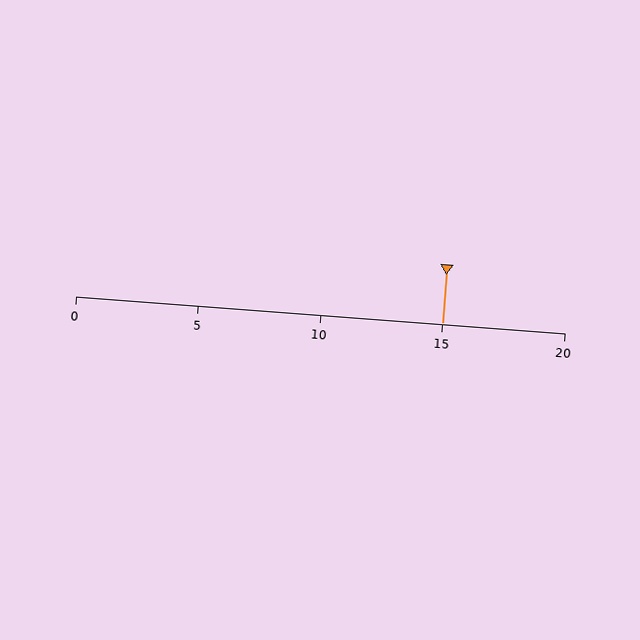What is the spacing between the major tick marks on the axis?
The major ticks are spaced 5 apart.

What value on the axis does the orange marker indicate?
The marker indicates approximately 15.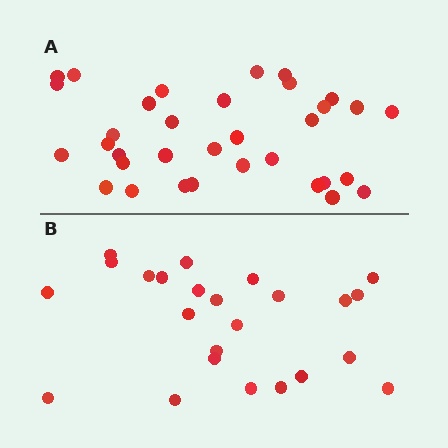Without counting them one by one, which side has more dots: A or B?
Region A (the top region) has more dots.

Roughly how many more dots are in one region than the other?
Region A has roughly 10 or so more dots than region B.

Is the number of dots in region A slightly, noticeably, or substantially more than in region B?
Region A has noticeably more, but not dramatically so. The ratio is roughly 1.4 to 1.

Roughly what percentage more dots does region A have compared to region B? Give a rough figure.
About 40% more.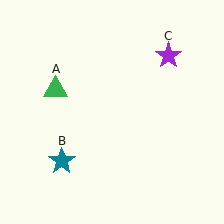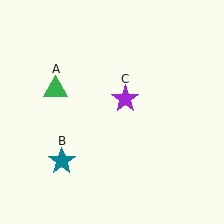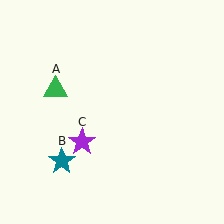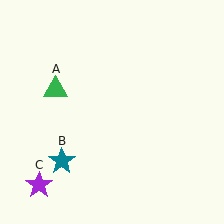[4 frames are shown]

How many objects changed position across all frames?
1 object changed position: purple star (object C).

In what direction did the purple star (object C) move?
The purple star (object C) moved down and to the left.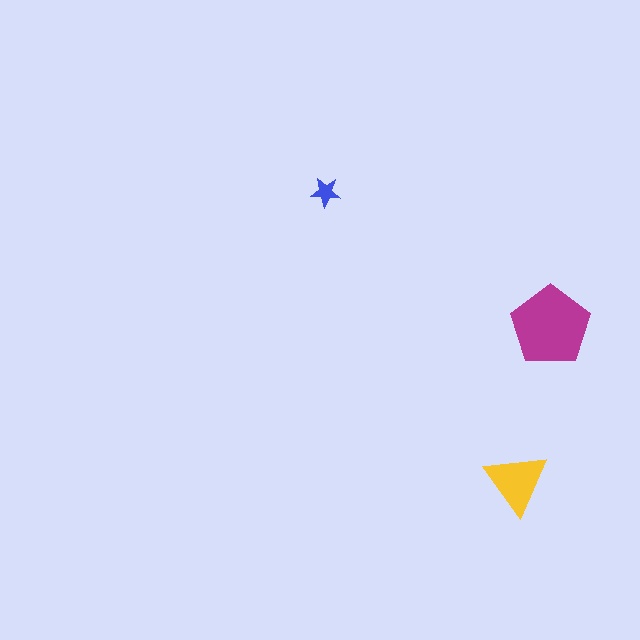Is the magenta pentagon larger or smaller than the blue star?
Larger.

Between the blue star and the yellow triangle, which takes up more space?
The yellow triangle.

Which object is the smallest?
The blue star.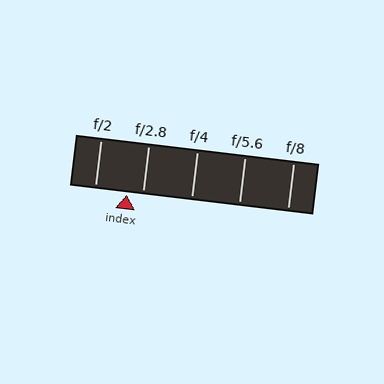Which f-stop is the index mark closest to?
The index mark is closest to f/2.8.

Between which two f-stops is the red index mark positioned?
The index mark is between f/2 and f/2.8.